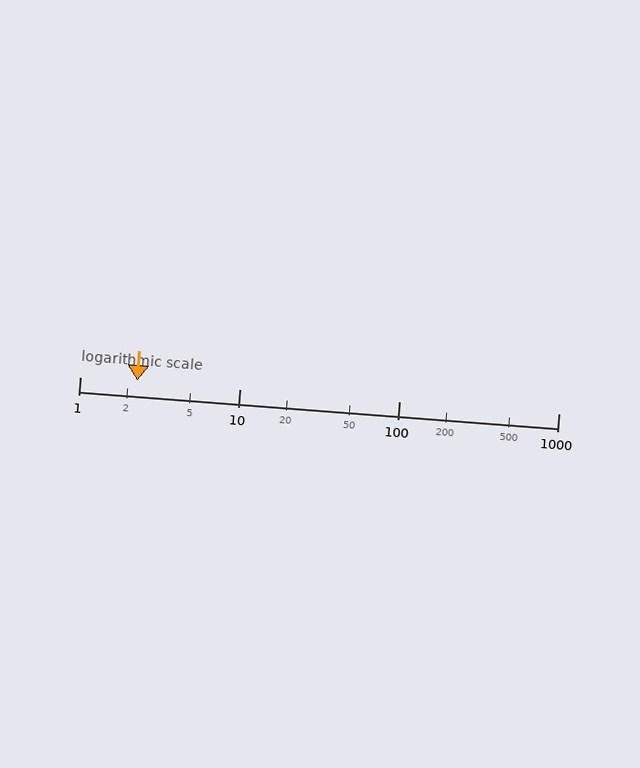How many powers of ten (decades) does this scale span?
The scale spans 3 decades, from 1 to 1000.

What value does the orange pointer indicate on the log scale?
The pointer indicates approximately 2.3.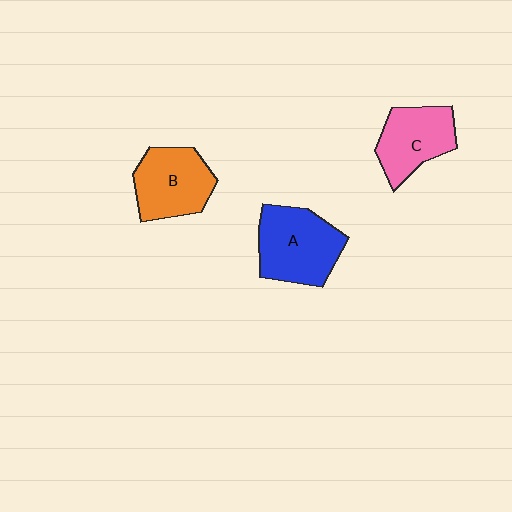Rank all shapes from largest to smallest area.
From largest to smallest: A (blue), B (orange), C (pink).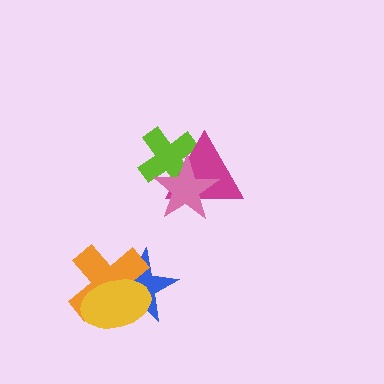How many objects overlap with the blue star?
2 objects overlap with the blue star.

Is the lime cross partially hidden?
Yes, it is partially covered by another shape.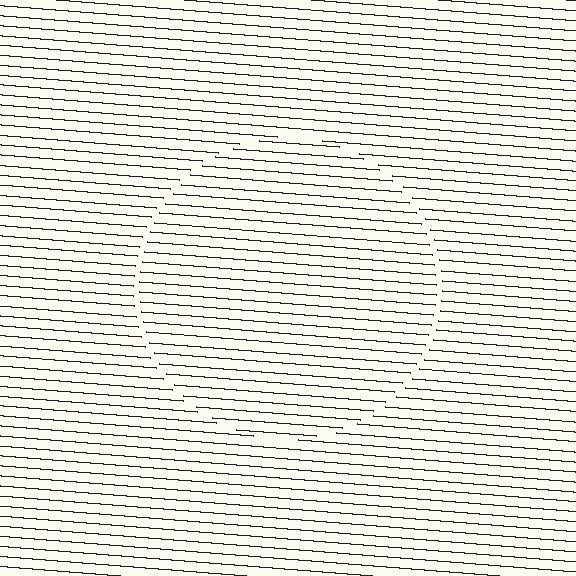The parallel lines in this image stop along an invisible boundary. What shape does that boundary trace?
An illusory circle. The interior of the shape contains the same grating, shifted by half a period — the contour is defined by the phase discontinuity where line-ends from the inner and outer gratings abut.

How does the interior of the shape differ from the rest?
The interior of the shape contains the same grating, shifted by half a period — the contour is defined by the phase discontinuity where line-ends from the inner and outer gratings abut.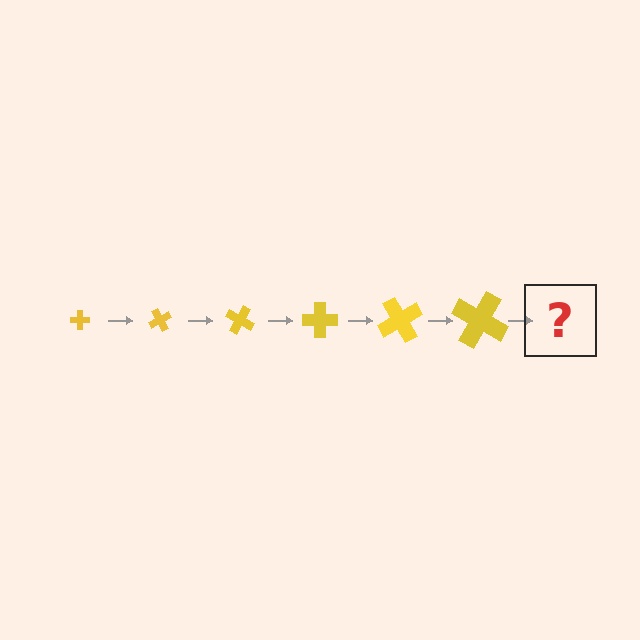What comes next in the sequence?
The next element should be a cross, larger than the previous one and rotated 360 degrees from the start.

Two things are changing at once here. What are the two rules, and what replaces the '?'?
The two rules are that the cross grows larger each step and it rotates 60 degrees each step. The '?' should be a cross, larger than the previous one and rotated 360 degrees from the start.